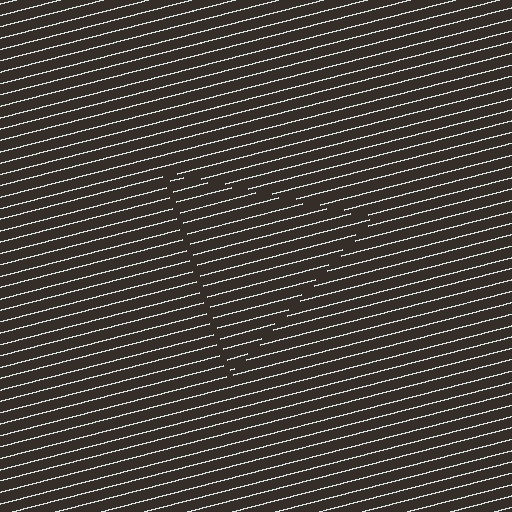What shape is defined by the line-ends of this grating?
An illusory triangle. The interior of the shape contains the same grating, shifted by half a period — the contour is defined by the phase discontinuity where line-ends from the inner and outer gratings abut.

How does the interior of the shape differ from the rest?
The interior of the shape contains the same grating, shifted by half a period — the contour is defined by the phase discontinuity where line-ends from the inner and outer gratings abut.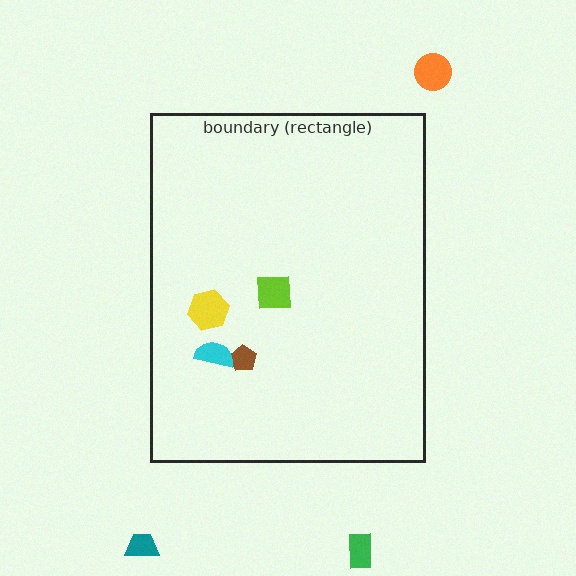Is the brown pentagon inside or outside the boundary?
Inside.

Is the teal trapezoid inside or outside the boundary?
Outside.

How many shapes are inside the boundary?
4 inside, 3 outside.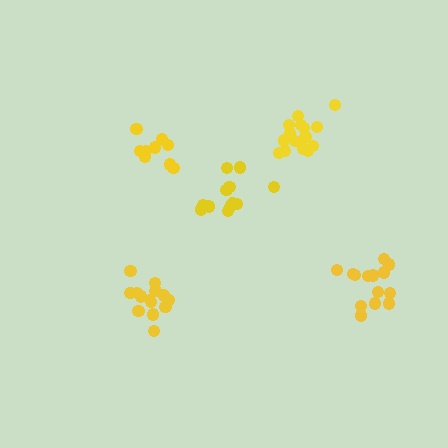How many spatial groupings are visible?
There are 5 spatial groupings.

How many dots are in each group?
Group 1: 14 dots, Group 2: 12 dots, Group 3: 14 dots, Group 4: 10 dots, Group 5: 15 dots (65 total).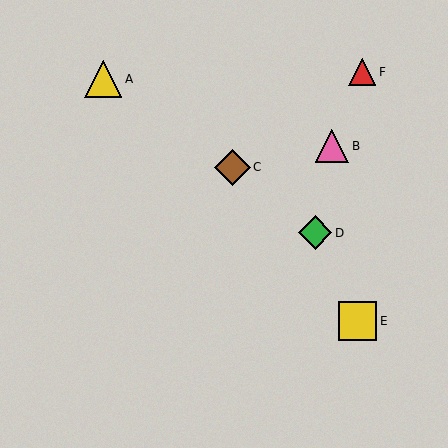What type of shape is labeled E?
Shape E is a yellow square.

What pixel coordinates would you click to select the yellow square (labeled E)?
Click at (357, 321) to select the yellow square E.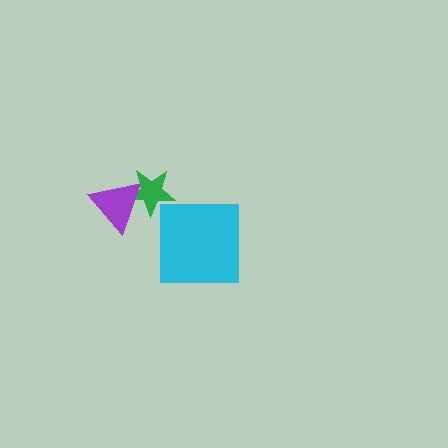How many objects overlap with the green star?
1 object overlaps with the green star.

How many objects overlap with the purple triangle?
1 object overlaps with the purple triangle.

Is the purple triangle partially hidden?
No, no other shape covers it.